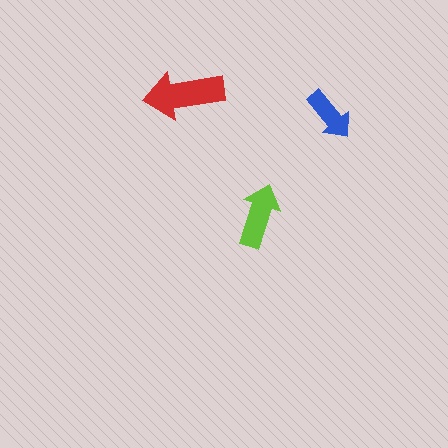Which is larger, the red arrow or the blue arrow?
The red one.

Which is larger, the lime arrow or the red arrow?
The red one.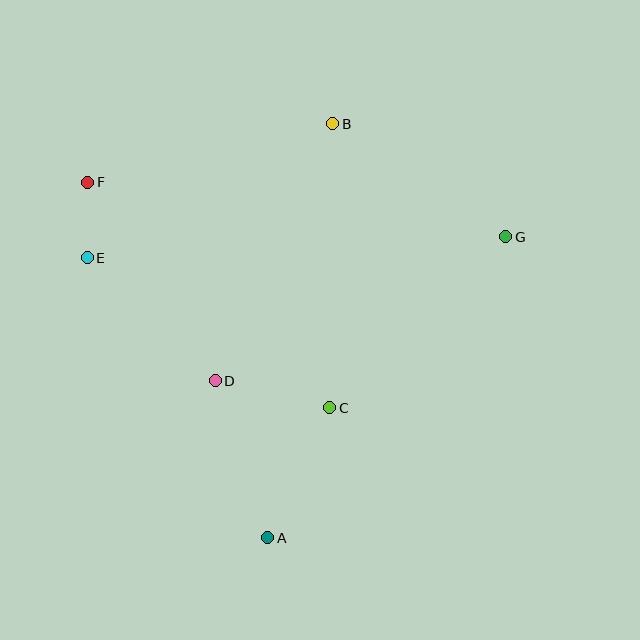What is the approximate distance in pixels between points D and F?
The distance between D and F is approximately 236 pixels.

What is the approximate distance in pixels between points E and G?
The distance between E and G is approximately 419 pixels.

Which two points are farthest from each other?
Points F and G are farthest from each other.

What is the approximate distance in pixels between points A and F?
The distance between A and F is approximately 399 pixels.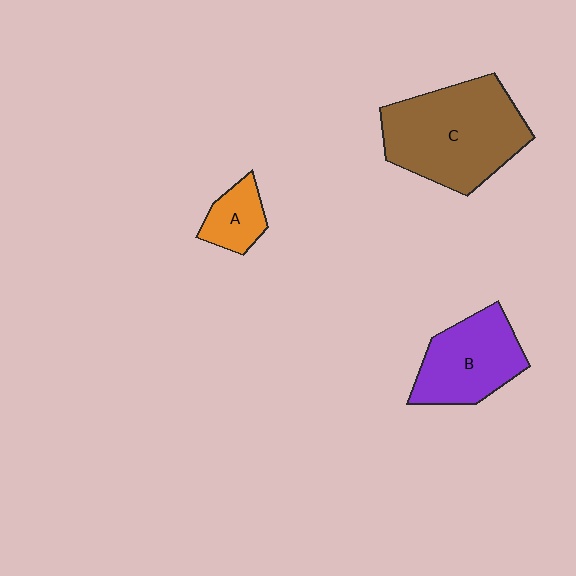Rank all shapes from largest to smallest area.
From largest to smallest: C (brown), B (purple), A (orange).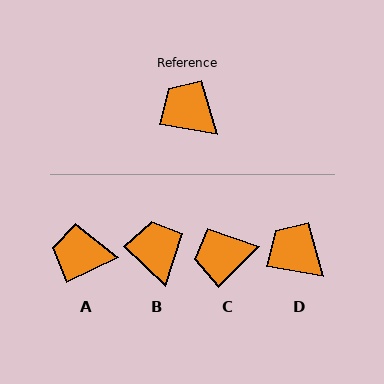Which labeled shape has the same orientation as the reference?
D.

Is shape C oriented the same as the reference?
No, it is off by about 54 degrees.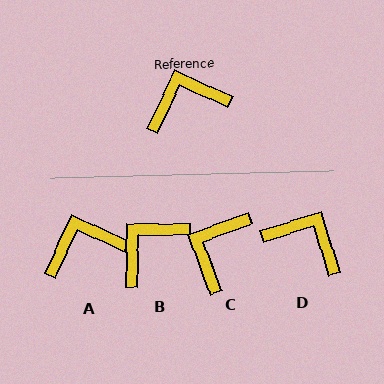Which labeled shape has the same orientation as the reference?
A.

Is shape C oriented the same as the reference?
No, it is off by about 45 degrees.